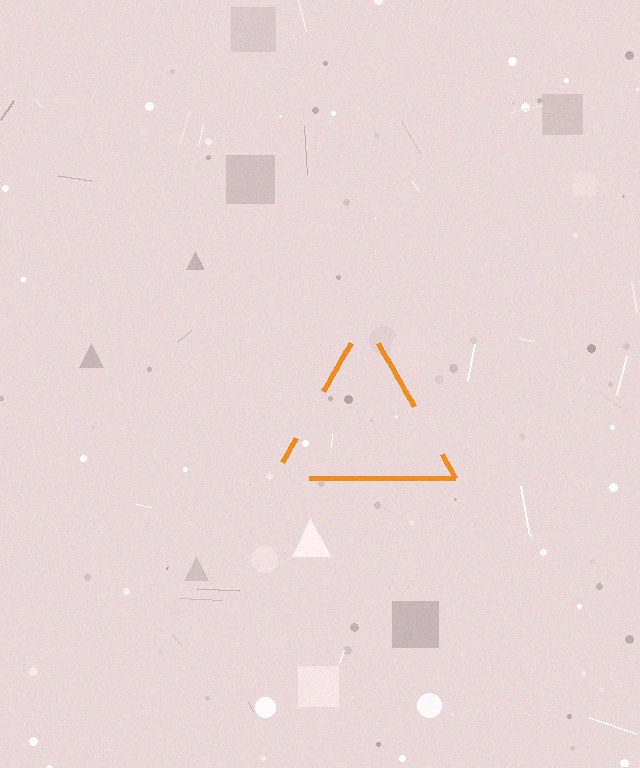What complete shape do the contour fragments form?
The contour fragments form a triangle.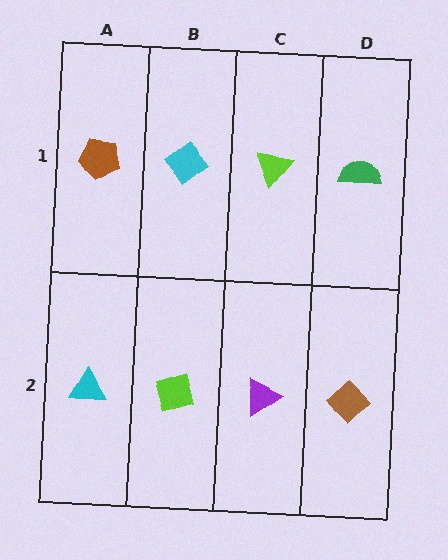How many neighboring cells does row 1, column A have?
2.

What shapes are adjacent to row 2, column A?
A brown pentagon (row 1, column A), a lime diamond (row 2, column B).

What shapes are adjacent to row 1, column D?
A brown diamond (row 2, column D), a lime triangle (row 1, column C).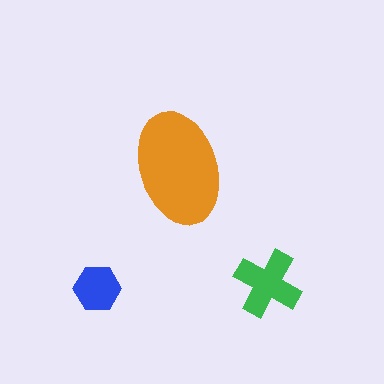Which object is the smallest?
The blue hexagon.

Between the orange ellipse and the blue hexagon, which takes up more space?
The orange ellipse.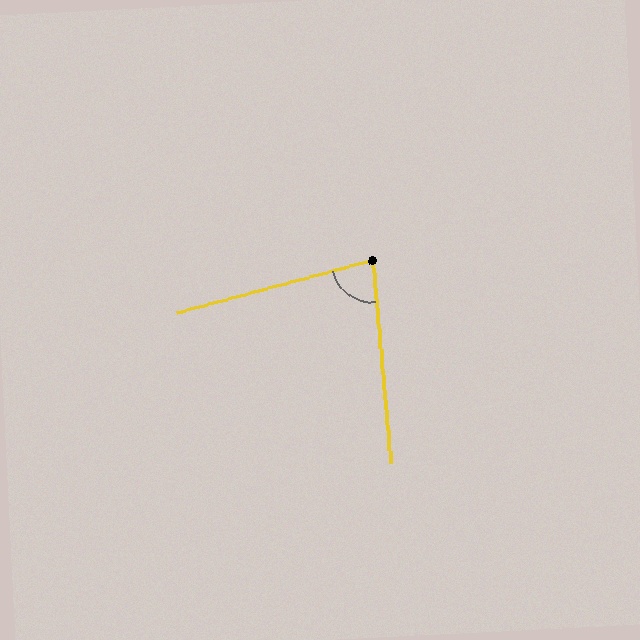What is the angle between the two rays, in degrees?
Approximately 80 degrees.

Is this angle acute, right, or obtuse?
It is acute.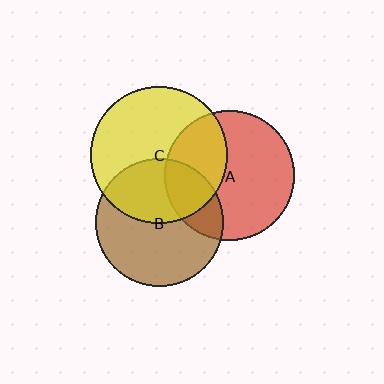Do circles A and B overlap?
Yes.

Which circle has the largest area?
Circle C (yellow).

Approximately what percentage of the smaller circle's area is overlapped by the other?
Approximately 25%.